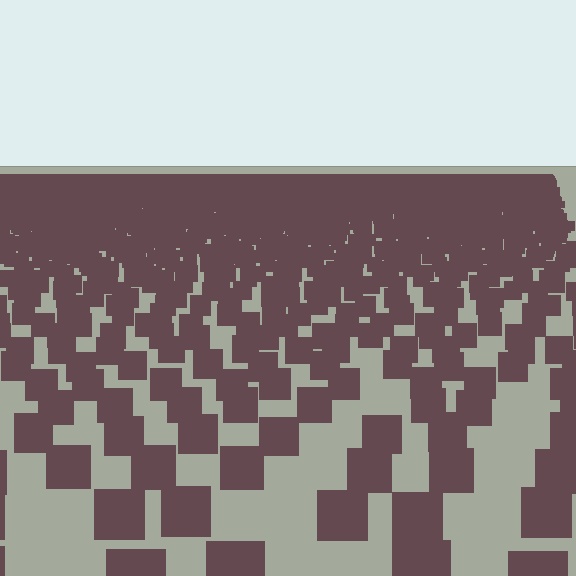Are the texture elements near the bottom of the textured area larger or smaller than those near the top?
Larger. Near the bottom, elements are closer to the viewer and appear at a bigger on-screen size.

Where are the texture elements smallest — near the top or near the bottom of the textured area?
Near the top.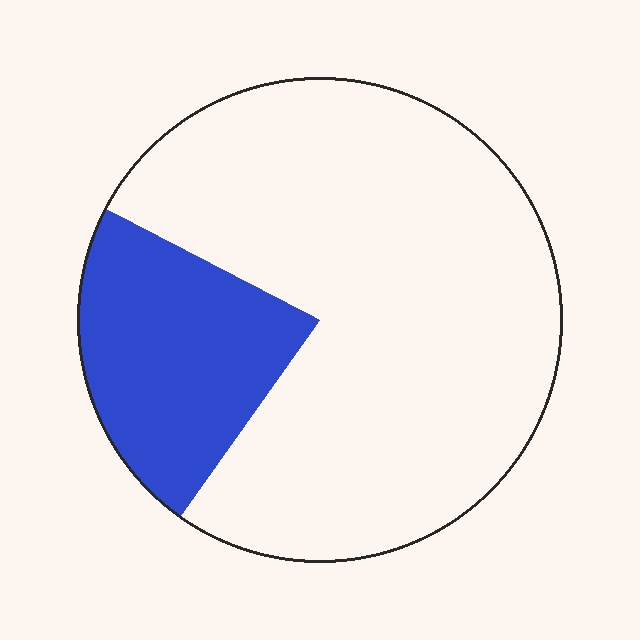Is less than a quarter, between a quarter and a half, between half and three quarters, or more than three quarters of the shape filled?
Less than a quarter.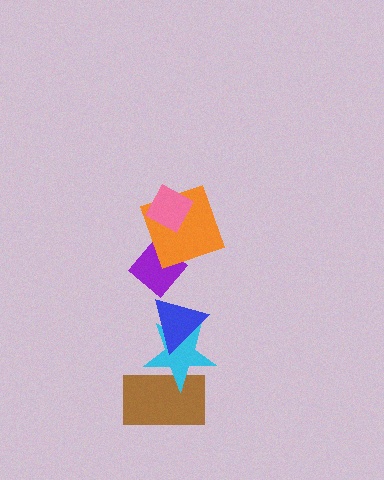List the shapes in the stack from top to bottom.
From top to bottom: the pink diamond, the orange square, the purple diamond, the blue triangle, the cyan star, the brown rectangle.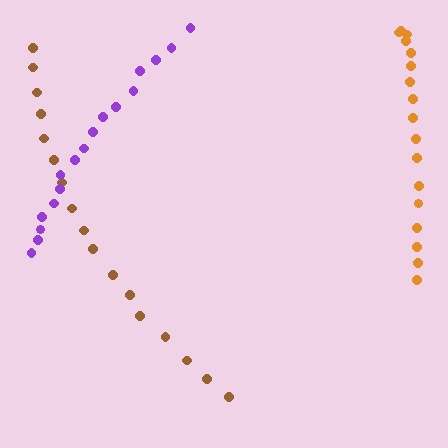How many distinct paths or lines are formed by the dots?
There are 3 distinct paths.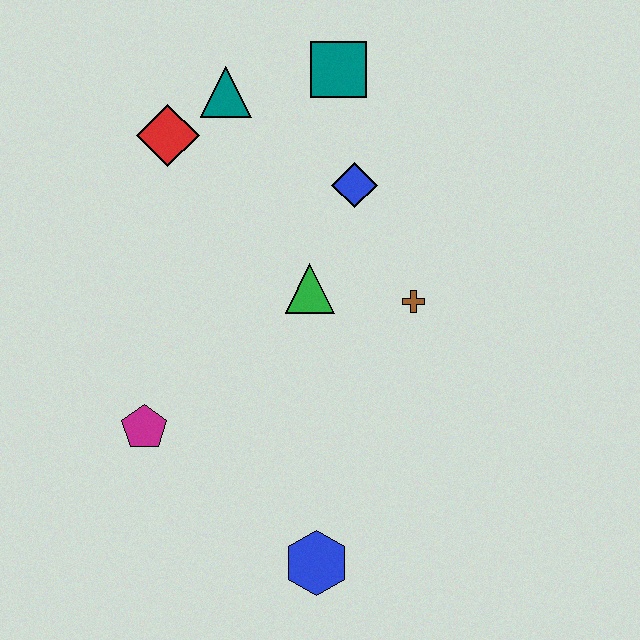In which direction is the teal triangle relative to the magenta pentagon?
The teal triangle is above the magenta pentagon.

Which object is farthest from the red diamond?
The blue hexagon is farthest from the red diamond.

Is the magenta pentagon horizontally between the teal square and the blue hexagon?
No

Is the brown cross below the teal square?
Yes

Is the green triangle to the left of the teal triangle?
No